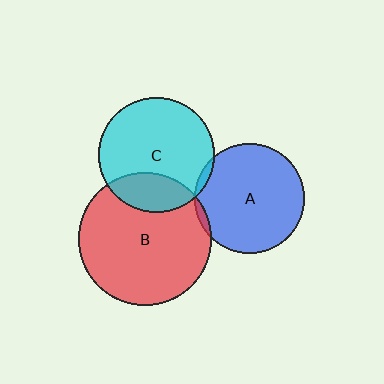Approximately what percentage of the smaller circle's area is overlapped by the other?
Approximately 5%.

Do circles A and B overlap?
Yes.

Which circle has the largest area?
Circle B (red).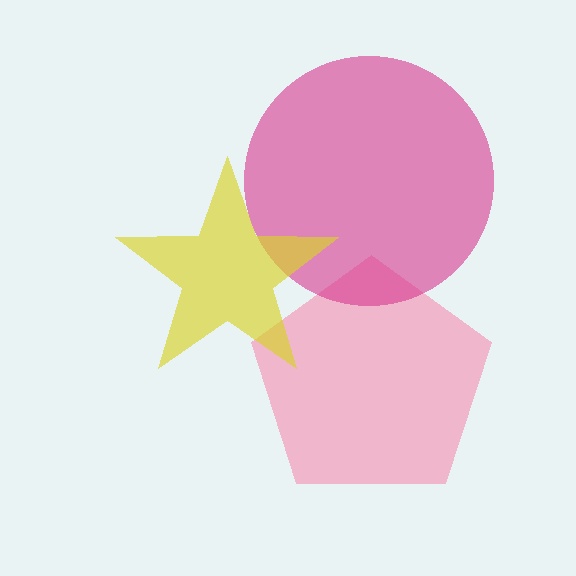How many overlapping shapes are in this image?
There are 3 overlapping shapes in the image.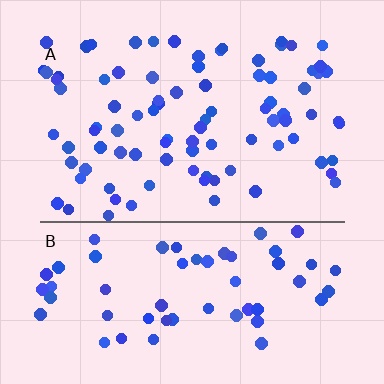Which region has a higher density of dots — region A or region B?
A (the top).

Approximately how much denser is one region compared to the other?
Approximately 1.5× — region A over region B.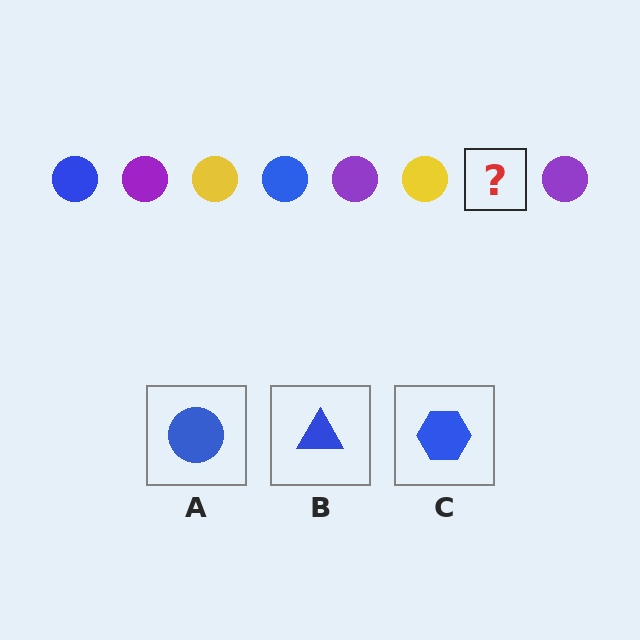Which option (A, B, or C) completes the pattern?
A.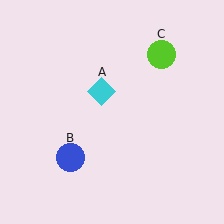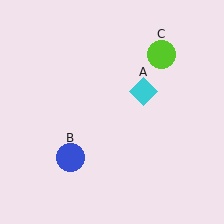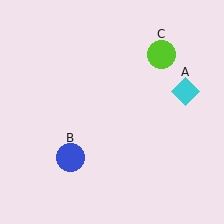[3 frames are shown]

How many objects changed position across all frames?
1 object changed position: cyan diamond (object A).